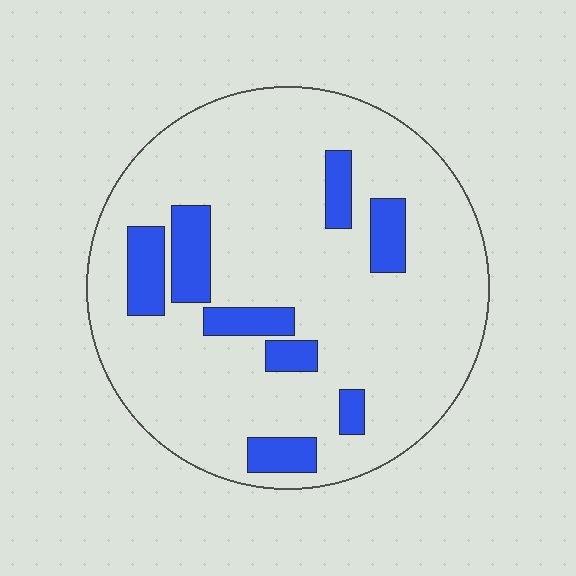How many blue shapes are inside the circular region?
8.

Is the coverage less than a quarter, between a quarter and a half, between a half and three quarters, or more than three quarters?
Less than a quarter.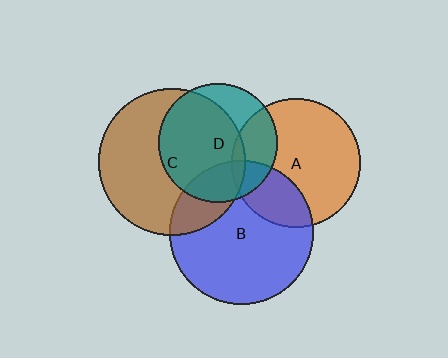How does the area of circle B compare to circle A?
Approximately 1.3 times.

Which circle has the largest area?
Circle C (brown).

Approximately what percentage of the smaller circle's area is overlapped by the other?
Approximately 20%.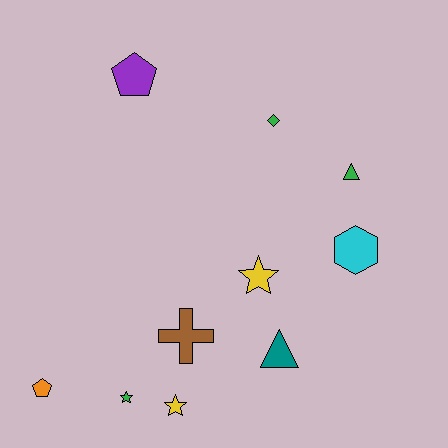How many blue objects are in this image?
There are no blue objects.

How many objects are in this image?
There are 10 objects.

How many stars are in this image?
There are 3 stars.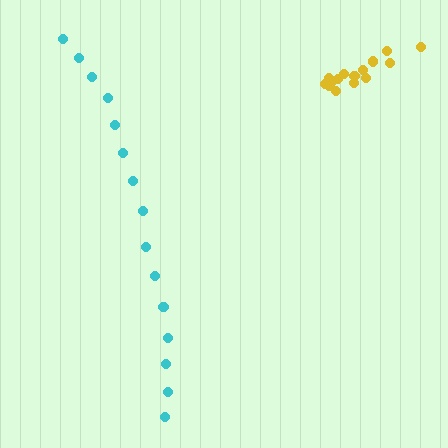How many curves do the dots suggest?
There are 2 distinct paths.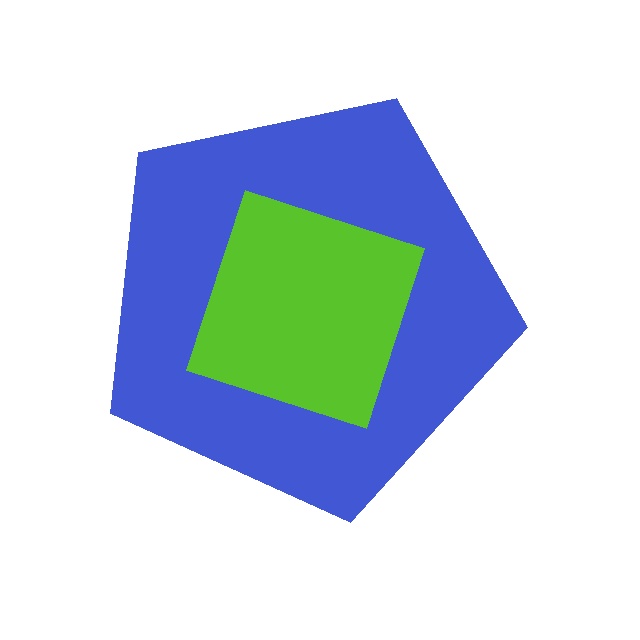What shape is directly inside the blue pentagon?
The lime square.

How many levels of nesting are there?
2.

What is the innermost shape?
The lime square.